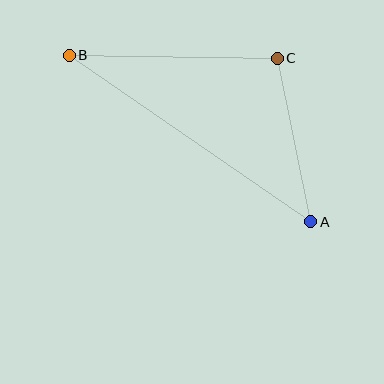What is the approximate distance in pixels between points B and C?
The distance between B and C is approximately 208 pixels.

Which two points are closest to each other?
Points A and C are closest to each other.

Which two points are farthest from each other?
Points A and B are farthest from each other.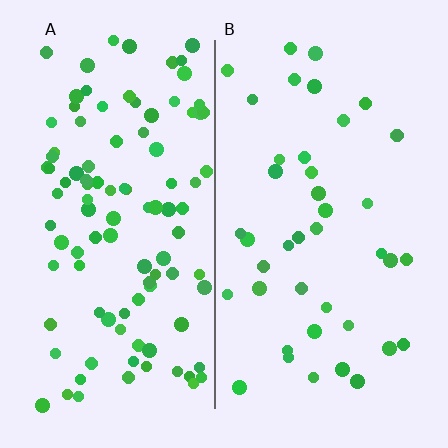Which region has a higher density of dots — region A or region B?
A (the left).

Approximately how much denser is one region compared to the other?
Approximately 2.5× — region A over region B.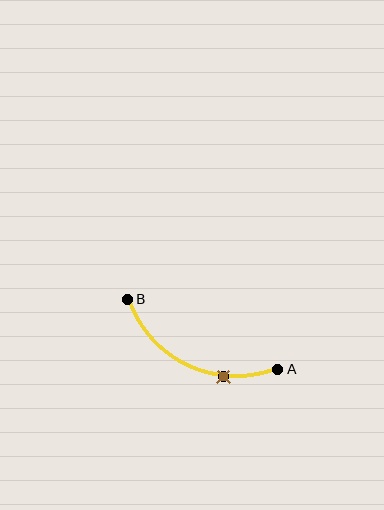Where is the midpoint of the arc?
The arc midpoint is the point on the curve farthest from the straight line joining A and B. It sits below that line.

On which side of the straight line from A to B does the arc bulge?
The arc bulges below the straight line connecting A and B.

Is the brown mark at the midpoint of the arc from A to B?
No. The brown mark lies on the arc but is closer to endpoint A. The arc midpoint would be at the point on the curve equidistant along the arc from both A and B.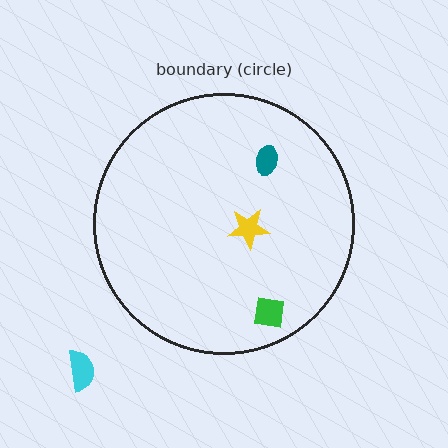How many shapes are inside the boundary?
3 inside, 1 outside.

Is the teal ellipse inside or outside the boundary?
Inside.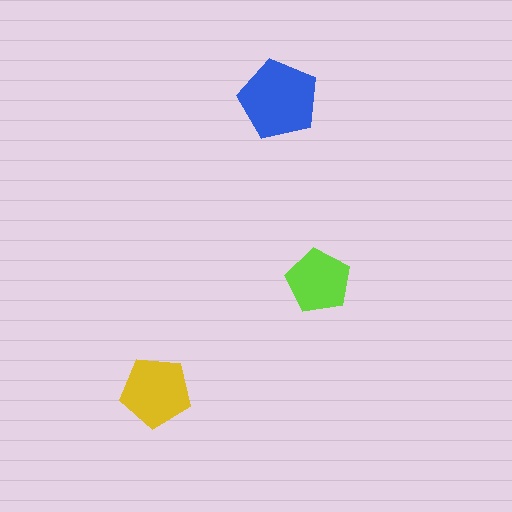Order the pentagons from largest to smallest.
the blue one, the yellow one, the lime one.